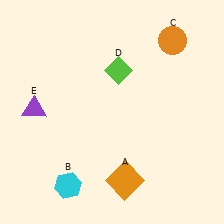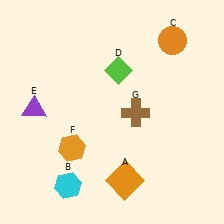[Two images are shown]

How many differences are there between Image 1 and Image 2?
There are 2 differences between the two images.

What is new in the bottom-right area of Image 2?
A brown cross (G) was added in the bottom-right area of Image 2.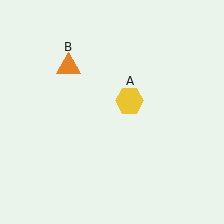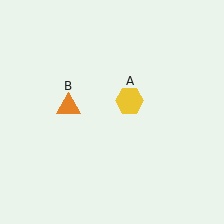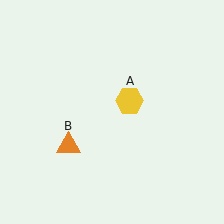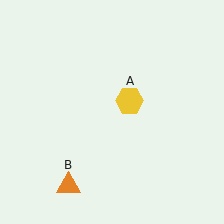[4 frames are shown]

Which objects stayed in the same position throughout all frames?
Yellow hexagon (object A) remained stationary.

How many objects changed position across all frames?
1 object changed position: orange triangle (object B).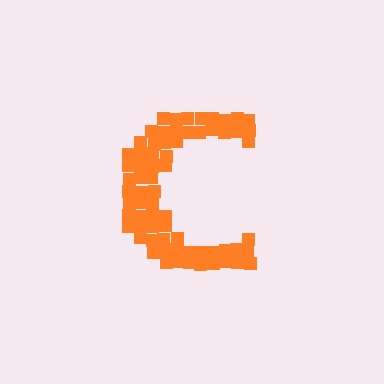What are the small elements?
The small elements are squares.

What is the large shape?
The large shape is the letter C.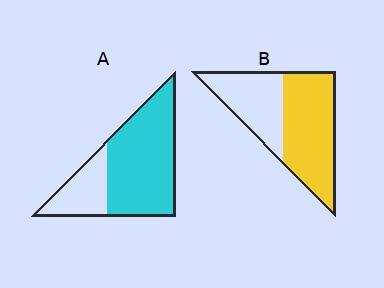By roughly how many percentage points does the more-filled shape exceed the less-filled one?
By roughly 15 percentage points (A over B).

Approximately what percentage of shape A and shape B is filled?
A is approximately 75% and B is approximately 60%.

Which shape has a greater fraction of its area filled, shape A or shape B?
Shape A.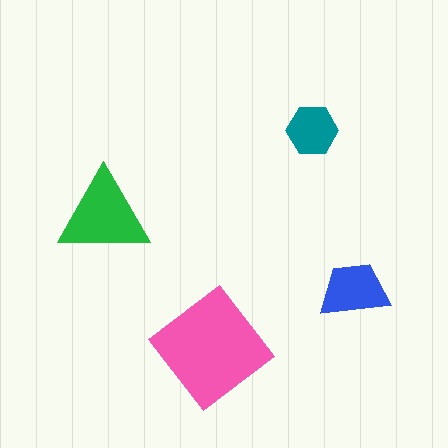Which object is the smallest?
The teal hexagon.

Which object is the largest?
The pink diamond.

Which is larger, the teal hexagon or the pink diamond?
The pink diamond.